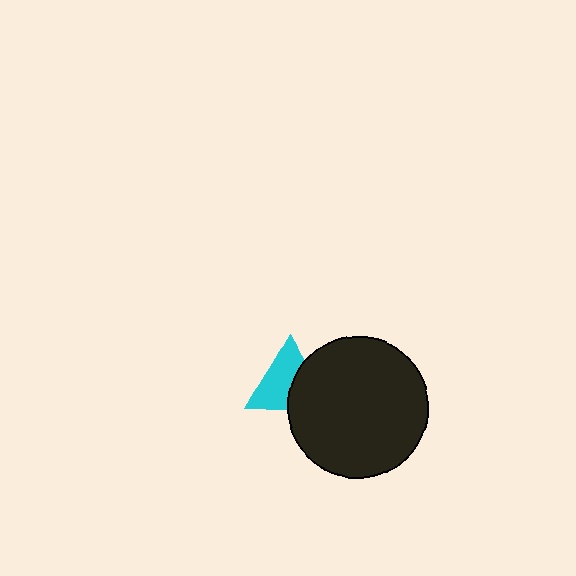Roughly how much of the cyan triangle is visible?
About half of it is visible (roughly 61%).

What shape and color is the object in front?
The object in front is a black circle.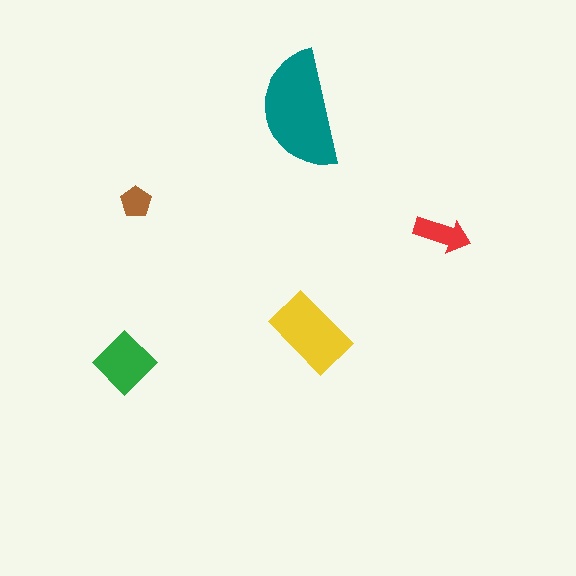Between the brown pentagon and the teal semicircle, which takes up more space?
The teal semicircle.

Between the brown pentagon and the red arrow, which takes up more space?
The red arrow.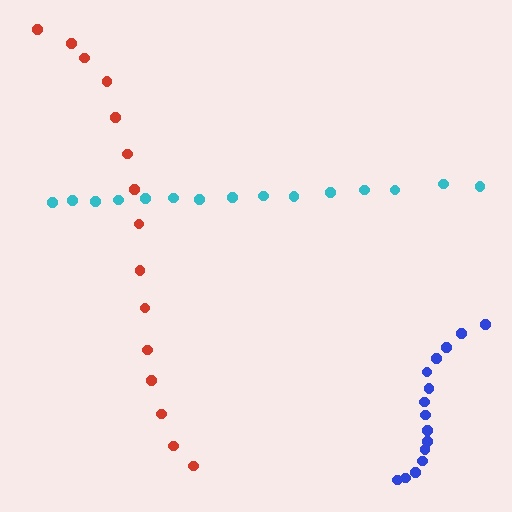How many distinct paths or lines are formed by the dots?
There are 3 distinct paths.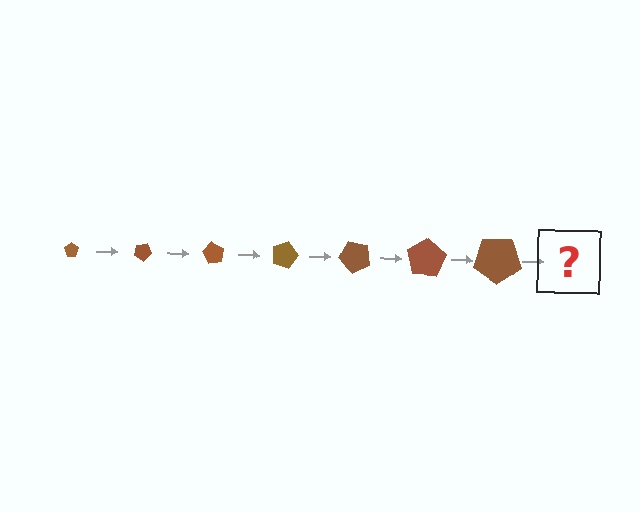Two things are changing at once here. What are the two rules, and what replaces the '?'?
The two rules are that the pentagon grows larger each step and it rotates 30 degrees each step. The '?' should be a pentagon, larger than the previous one and rotated 210 degrees from the start.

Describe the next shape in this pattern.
It should be a pentagon, larger than the previous one and rotated 210 degrees from the start.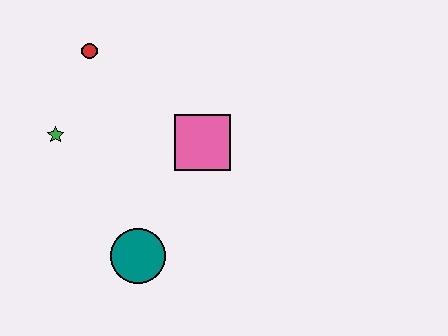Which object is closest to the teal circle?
The pink square is closest to the teal circle.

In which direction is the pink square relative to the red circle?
The pink square is to the right of the red circle.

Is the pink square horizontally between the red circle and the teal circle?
No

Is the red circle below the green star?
No